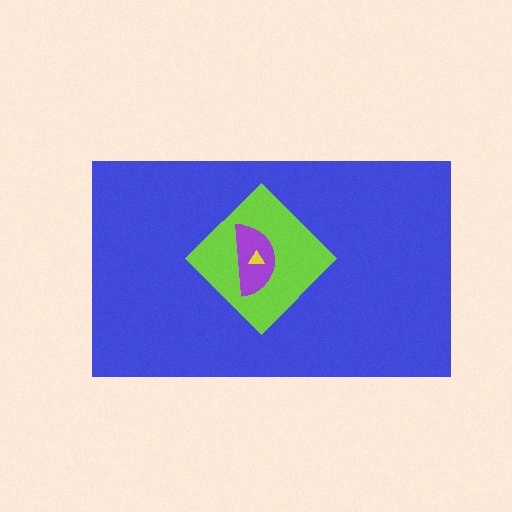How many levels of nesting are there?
4.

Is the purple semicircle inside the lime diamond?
Yes.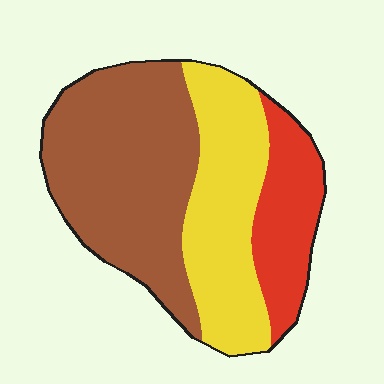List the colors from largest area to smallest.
From largest to smallest: brown, yellow, red.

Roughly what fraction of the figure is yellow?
Yellow covers about 35% of the figure.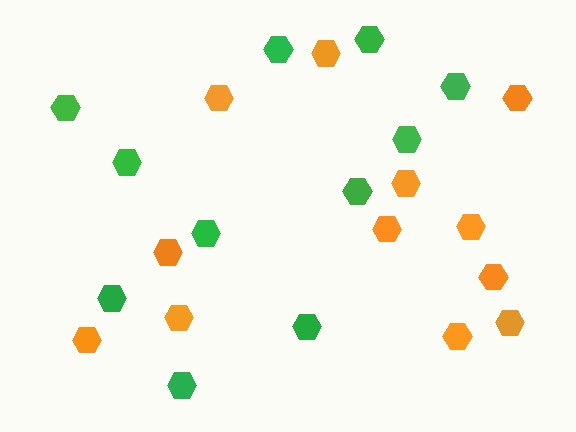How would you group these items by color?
There are 2 groups: one group of orange hexagons (12) and one group of green hexagons (11).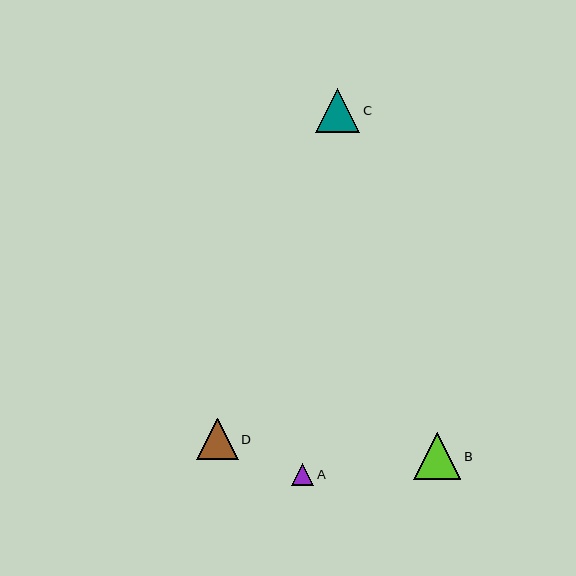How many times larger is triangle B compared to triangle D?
Triangle B is approximately 1.1 times the size of triangle D.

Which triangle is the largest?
Triangle B is the largest with a size of approximately 47 pixels.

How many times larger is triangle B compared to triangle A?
Triangle B is approximately 2.1 times the size of triangle A.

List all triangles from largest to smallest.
From largest to smallest: B, C, D, A.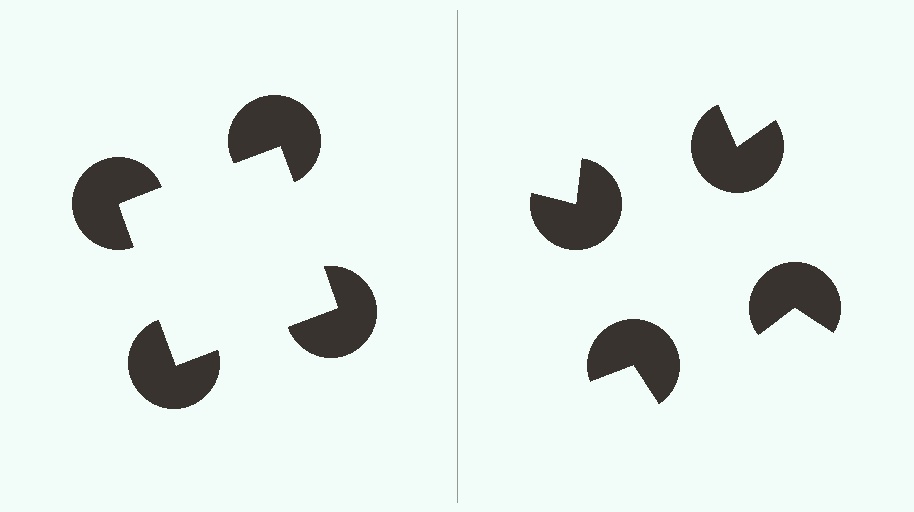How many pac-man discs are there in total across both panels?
8 — 4 on each side.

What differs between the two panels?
The pac-man discs are positioned identically on both sides; only the wedge orientations differ. On the left they align to a square; on the right they are misaligned.